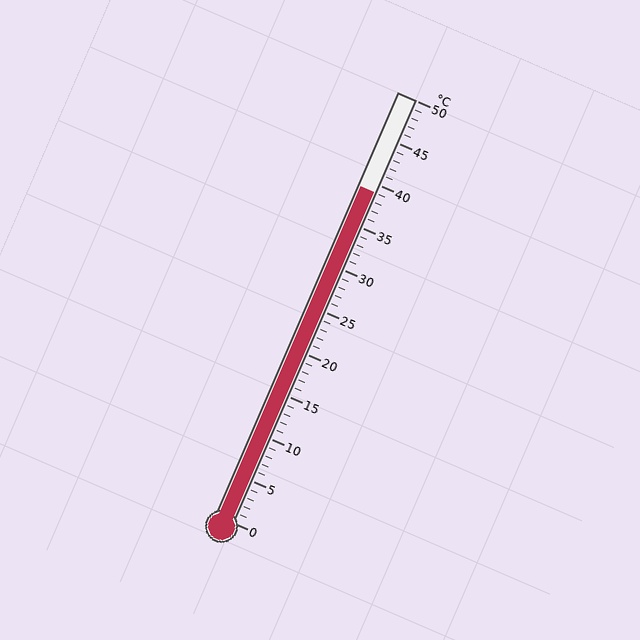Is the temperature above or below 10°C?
The temperature is above 10°C.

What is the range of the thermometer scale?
The thermometer scale ranges from 0°C to 50°C.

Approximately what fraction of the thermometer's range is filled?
The thermometer is filled to approximately 80% of its range.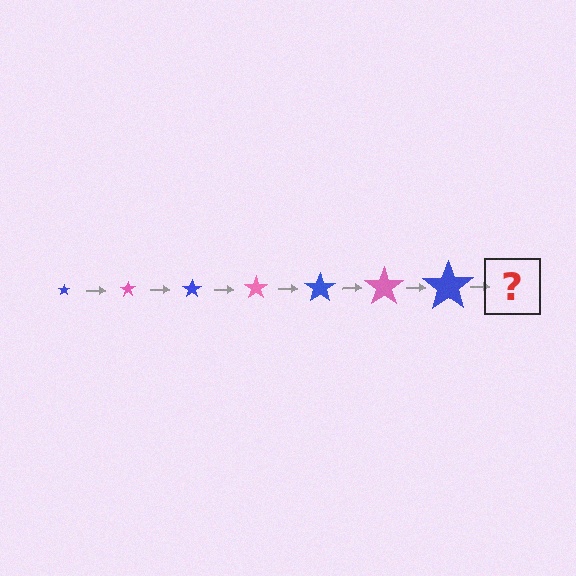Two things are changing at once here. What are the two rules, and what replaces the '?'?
The two rules are that the star grows larger each step and the color cycles through blue and pink. The '?' should be a pink star, larger than the previous one.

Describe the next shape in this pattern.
It should be a pink star, larger than the previous one.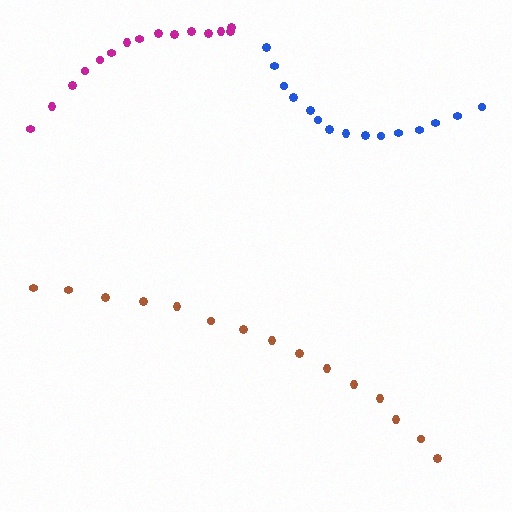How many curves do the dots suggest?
There are 3 distinct paths.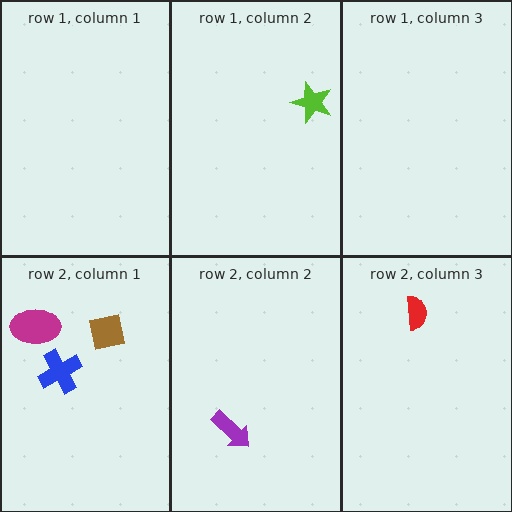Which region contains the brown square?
The row 2, column 1 region.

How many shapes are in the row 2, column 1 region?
3.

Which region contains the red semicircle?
The row 2, column 3 region.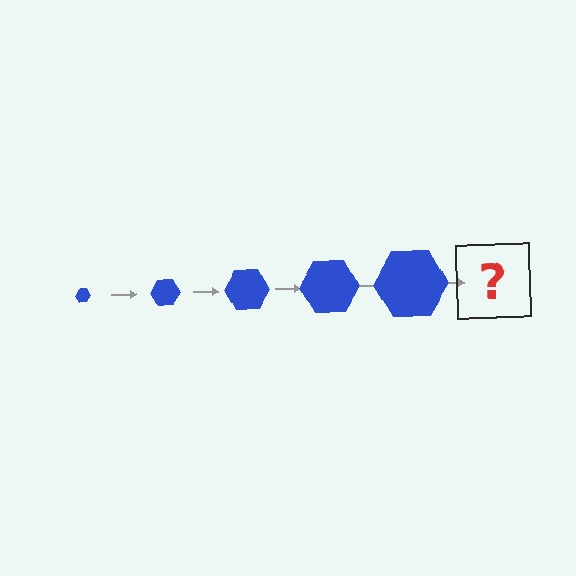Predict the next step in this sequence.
The next step is a blue hexagon, larger than the previous one.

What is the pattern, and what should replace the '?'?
The pattern is that the hexagon gets progressively larger each step. The '?' should be a blue hexagon, larger than the previous one.